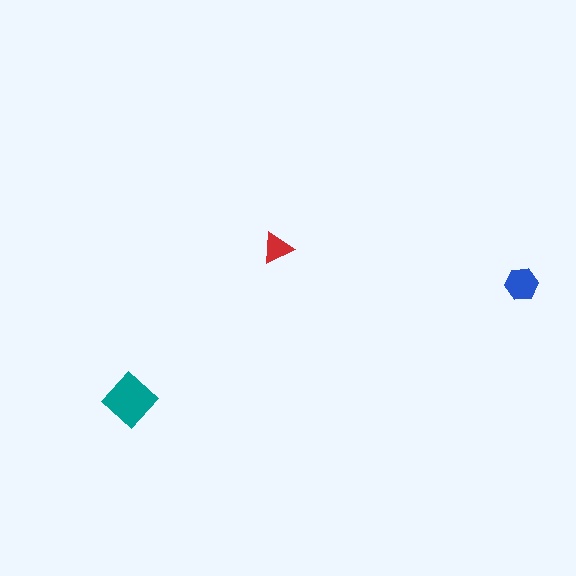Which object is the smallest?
The red triangle.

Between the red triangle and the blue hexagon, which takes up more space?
The blue hexagon.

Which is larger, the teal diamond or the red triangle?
The teal diamond.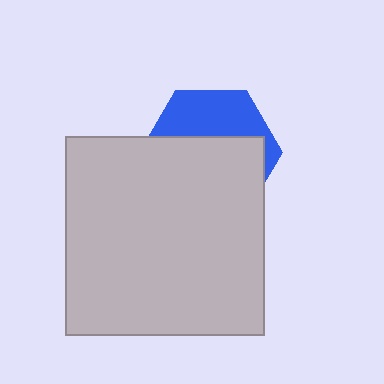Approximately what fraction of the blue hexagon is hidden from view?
Roughly 63% of the blue hexagon is hidden behind the light gray square.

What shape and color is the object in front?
The object in front is a light gray square.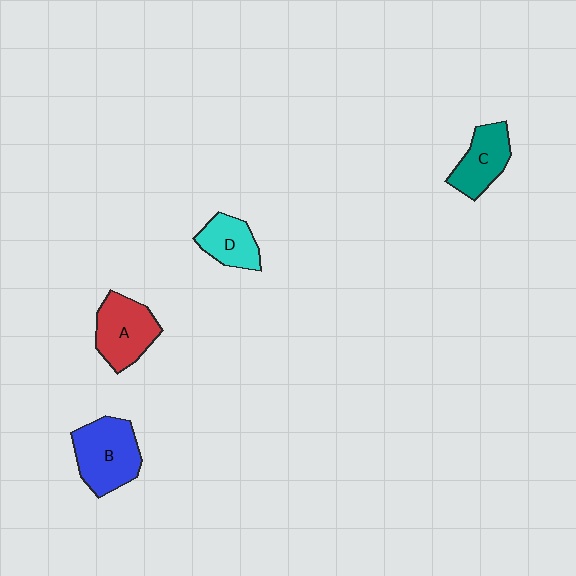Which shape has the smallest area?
Shape D (cyan).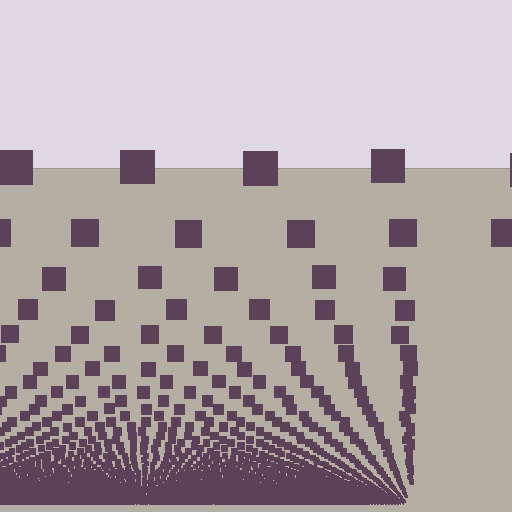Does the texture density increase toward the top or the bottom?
Density increases toward the bottom.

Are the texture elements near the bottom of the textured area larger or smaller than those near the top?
Smaller. The gradient is inverted — elements near the bottom are smaller and denser.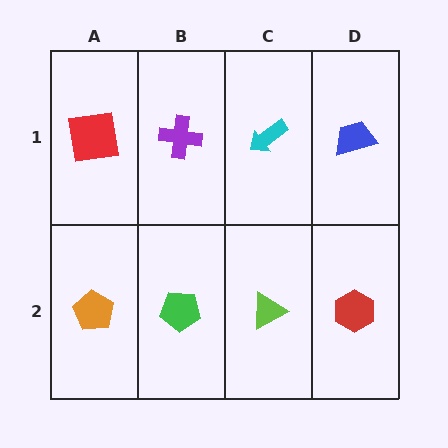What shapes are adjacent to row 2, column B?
A purple cross (row 1, column B), an orange pentagon (row 2, column A), a lime triangle (row 2, column C).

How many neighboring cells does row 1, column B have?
3.